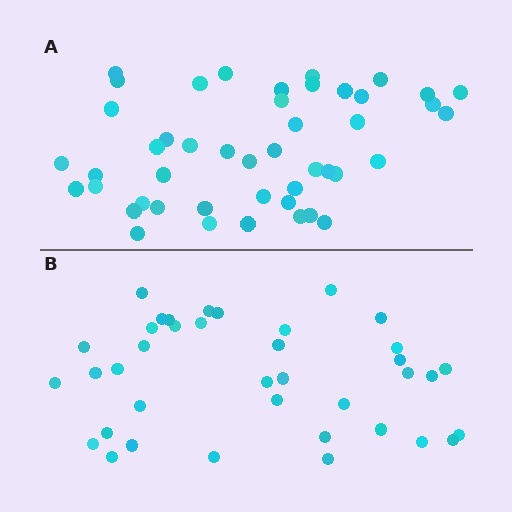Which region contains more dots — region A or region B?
Region A (the top region) has more dots.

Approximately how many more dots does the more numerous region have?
Region A has roughly 8 or so more dots than region B.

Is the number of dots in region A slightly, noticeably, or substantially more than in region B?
Region A has only slightly more — the two regions are fairly close. The ratio is roughly 1.2 to 1.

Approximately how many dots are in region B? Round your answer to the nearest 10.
About 40 dots. (The exact count is 38, which rounds to 40.)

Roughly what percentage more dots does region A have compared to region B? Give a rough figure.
About 20% more.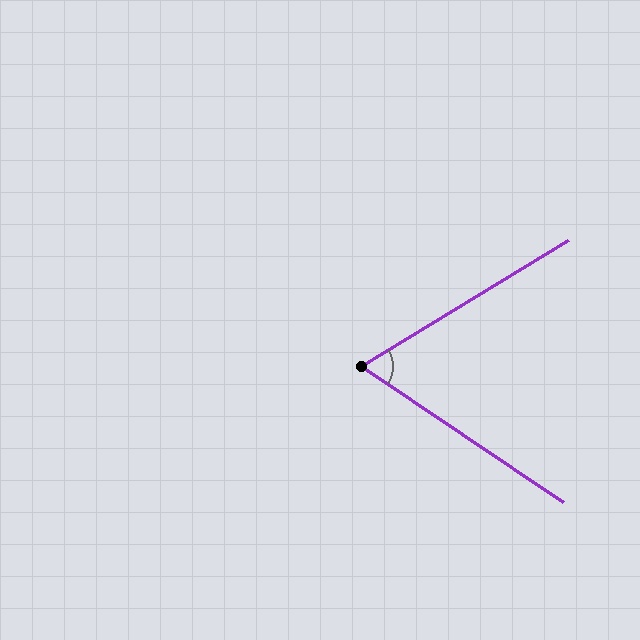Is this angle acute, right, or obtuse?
It is acute.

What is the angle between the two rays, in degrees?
Approximately 65 degrees.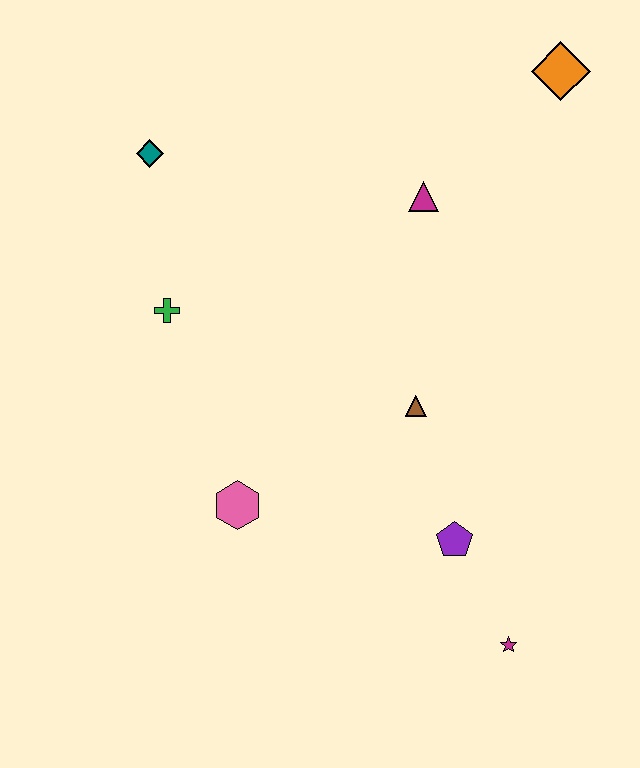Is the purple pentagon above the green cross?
No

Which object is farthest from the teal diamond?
The magenta star is farthest from the teal diamond.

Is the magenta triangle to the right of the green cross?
Yes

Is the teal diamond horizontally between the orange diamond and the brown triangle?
No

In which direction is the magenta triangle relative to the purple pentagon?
The magenta triangle is above the purple pentagon.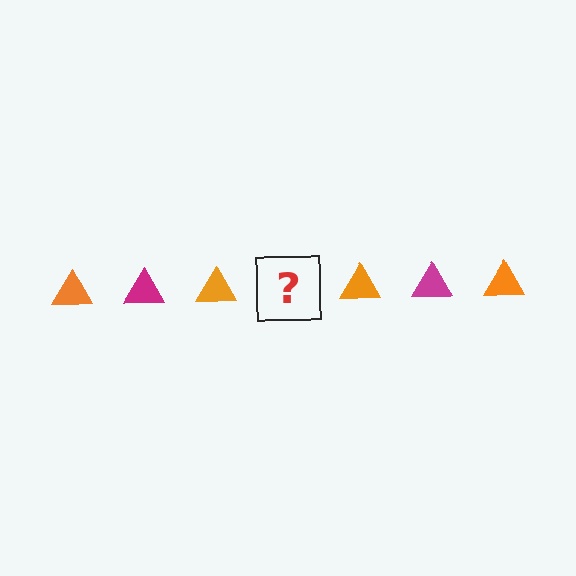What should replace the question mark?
The question mark should be replaced with a magenta triangle.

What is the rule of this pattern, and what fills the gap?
The rule is that the pattern cycles through orange, magenta triangles. The gap should be filled with a magenta triangle.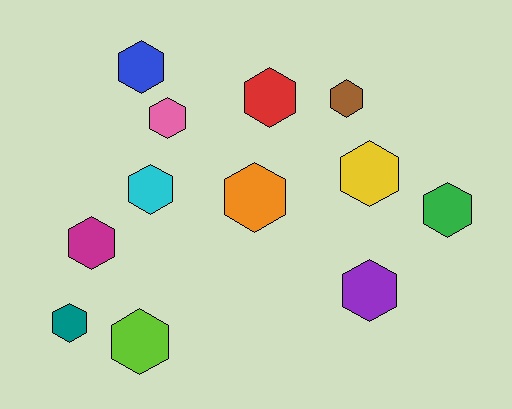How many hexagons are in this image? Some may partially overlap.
There are 12 hexagons.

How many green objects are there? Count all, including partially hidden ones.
There is 1 green object.